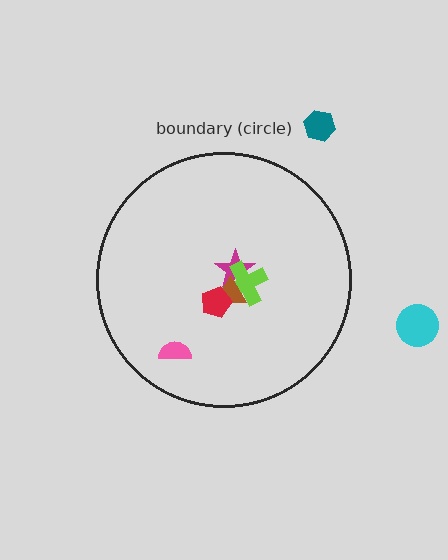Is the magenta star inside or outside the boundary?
Inside.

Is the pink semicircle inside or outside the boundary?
Inside.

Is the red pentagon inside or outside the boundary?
Inside.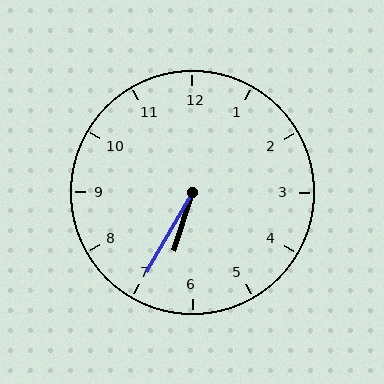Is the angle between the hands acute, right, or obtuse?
It is acute.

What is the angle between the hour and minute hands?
Approximately 12 degrees.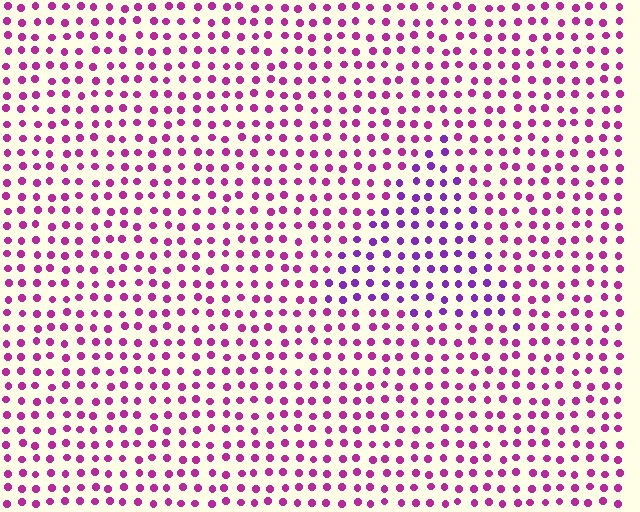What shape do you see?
I see a triangle.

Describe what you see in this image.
The image is filled with small magenta elements in a uniform arrangement. A triangle-shaped region is visible where the elements are tinted to a slightly different hue, forming a subtle color boundary.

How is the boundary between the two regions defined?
The boundary is defined purely by a slight shift in hue (about 34 degrees). Spacing, size, and orientation are identical on both sides.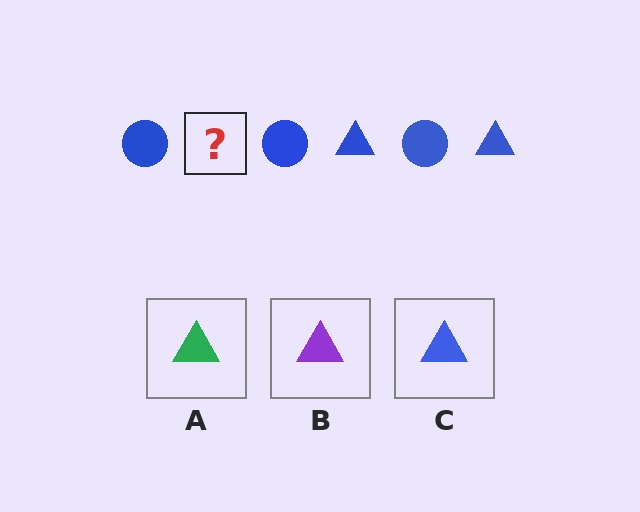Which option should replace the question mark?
Option C.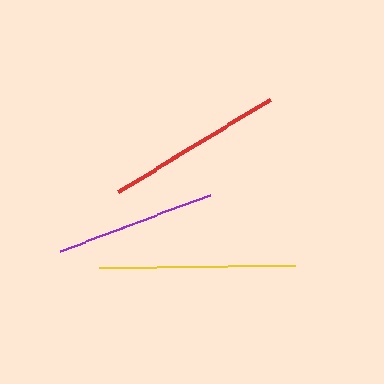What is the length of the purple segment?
The purple segment is approximately 160 pixels long.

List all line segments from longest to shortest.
From longest to shortest: yellow, red, purple.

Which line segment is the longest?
The yellow line is the longest at approximately 196 pixels.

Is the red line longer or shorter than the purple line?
The red line is longer than the purple line.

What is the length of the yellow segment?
The yellow segment is approximately 196 pixels long.